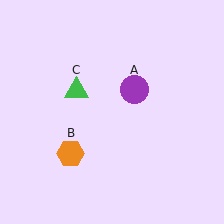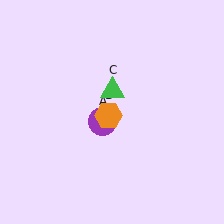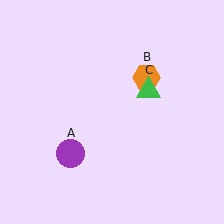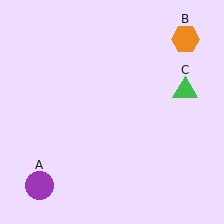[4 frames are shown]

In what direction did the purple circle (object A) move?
The purple circle (object A) moved down and to the left.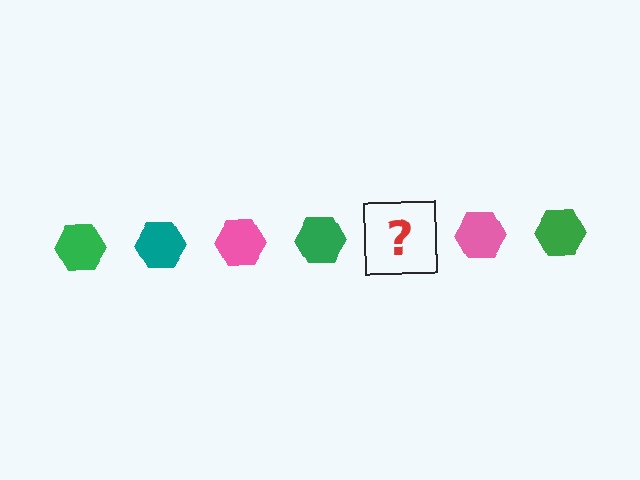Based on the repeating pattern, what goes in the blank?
The blank should be a teal hexagon.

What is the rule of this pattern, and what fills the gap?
The rule is that the pattern cycles through green, teal, pink hexagons. The gap should be filled with a teal hexagon.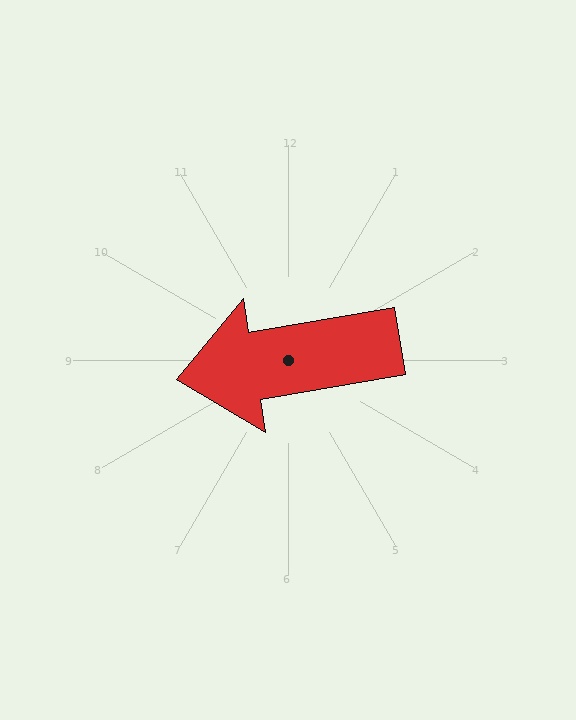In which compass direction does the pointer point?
West.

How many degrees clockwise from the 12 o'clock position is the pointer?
Approximately 260 degrees.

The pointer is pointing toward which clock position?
Roughly 9 o'clock.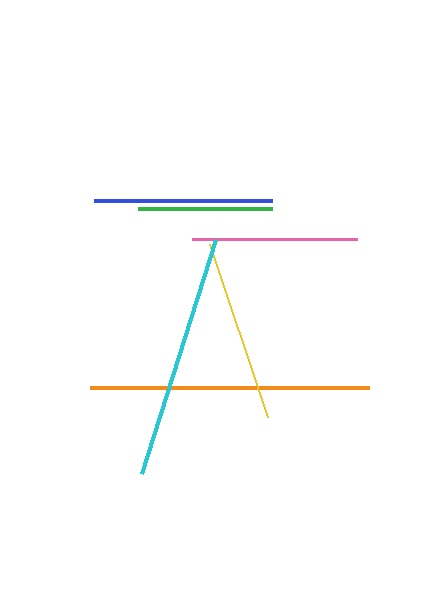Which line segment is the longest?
The orange line is the longest at approximately 279 pixels.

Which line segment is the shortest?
The green line is the shortest at approximately 133 pixels.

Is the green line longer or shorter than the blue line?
The blue line is longer than the green line.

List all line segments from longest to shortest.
From longest to shortest: orange, cyan, yellow, blue, pink, green.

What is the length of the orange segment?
The orange segment is approximately 279 pixels long.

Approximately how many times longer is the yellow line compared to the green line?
The yellow line is approximately 1.4 times the length of the green line.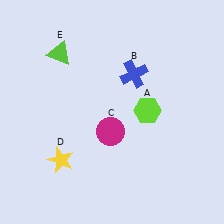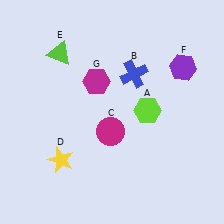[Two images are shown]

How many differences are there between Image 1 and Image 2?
There are 2 differences between the two images.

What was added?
A purple hexagon (F), a magenta hexagon (G) were added in Image 2.